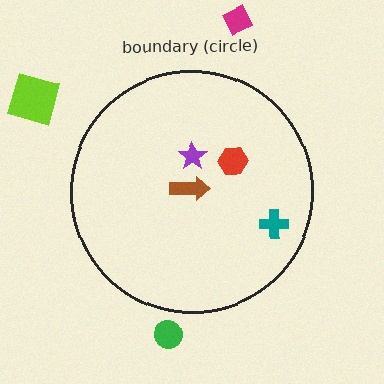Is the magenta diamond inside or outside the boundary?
Outside.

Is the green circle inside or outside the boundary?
Outside.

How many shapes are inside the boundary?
4 inside, 3 outside.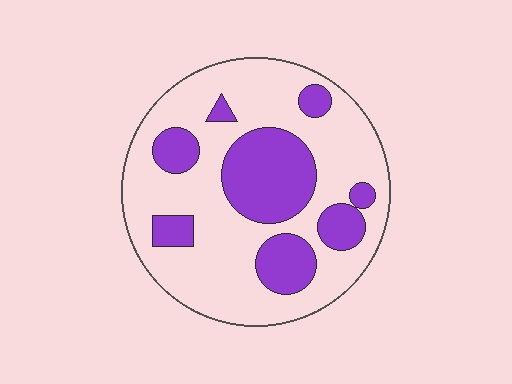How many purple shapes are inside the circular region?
8.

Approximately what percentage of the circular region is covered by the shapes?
Approximately 30%.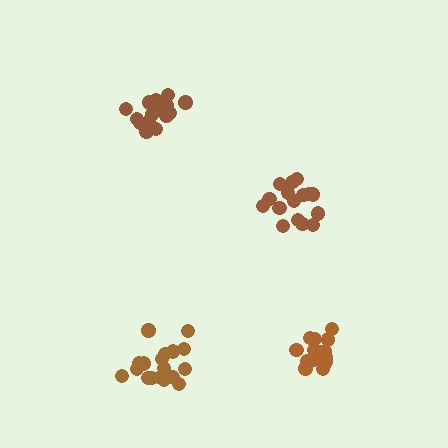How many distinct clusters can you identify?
There are 4 distinct clusters.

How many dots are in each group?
Group 1: 15 dots, Group 2: 16 dots, Group 3: 19 dots, Group 4: 19 dots (69 total).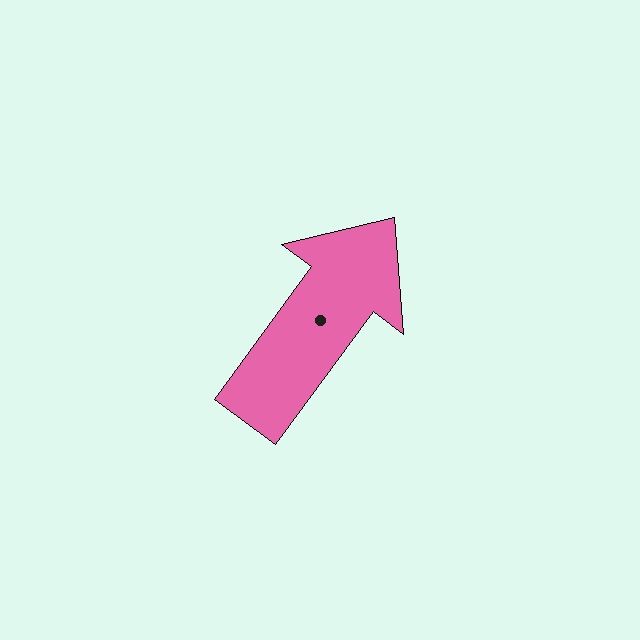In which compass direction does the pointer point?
Northeast.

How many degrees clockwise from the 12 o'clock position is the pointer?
Approximately 36 degrees.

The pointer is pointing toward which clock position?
Roughly 1 o'clock.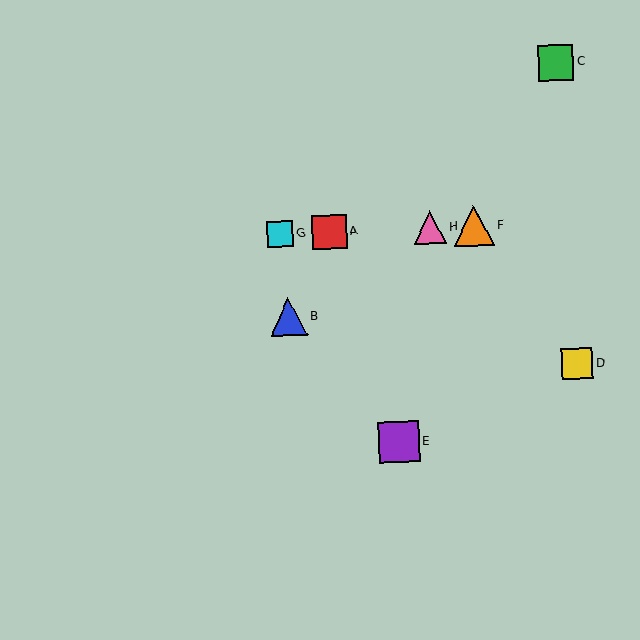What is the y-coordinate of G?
Object G is at y≈234.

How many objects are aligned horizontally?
4 objects (A, F, G, H) are aligned horizontally.